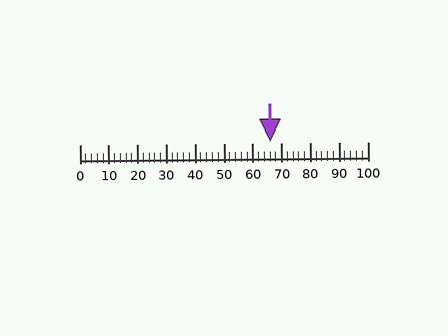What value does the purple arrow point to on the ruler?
The purple arrow points to approximately 66.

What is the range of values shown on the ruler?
The ruler shows values from 0 to 100.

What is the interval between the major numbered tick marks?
The major tick marks are spaced 10 units apart.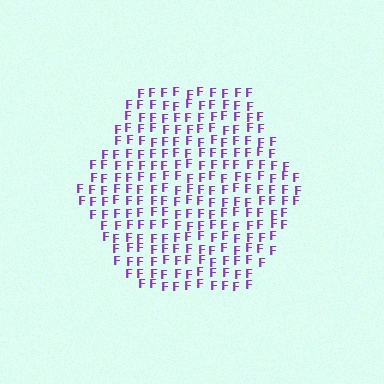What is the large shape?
The large shape is a hexagon.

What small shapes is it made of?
It is made of small letter F's.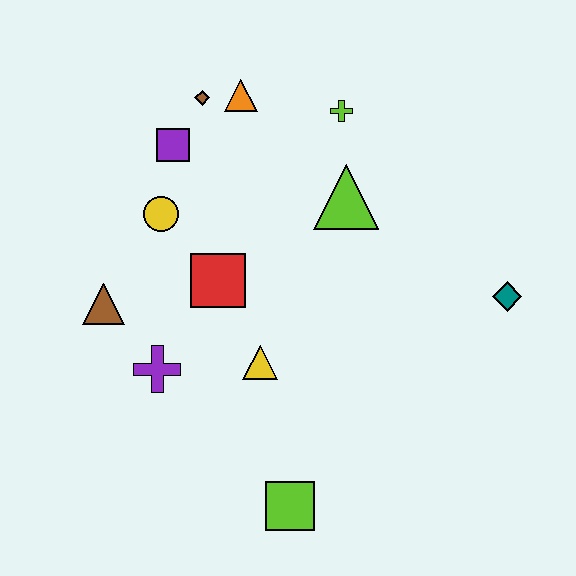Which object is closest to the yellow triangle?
The red square is closest to the yellow triangle.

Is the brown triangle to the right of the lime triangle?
No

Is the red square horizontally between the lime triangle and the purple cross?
Yes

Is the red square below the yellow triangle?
No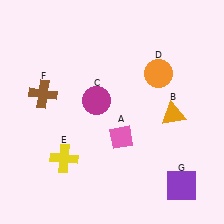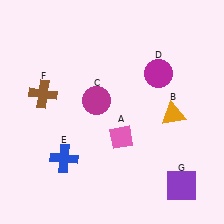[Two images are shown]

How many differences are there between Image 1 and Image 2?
There are 2 differences between the two images.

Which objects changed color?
D changed from orange to magenta. E changed from yellow to blue.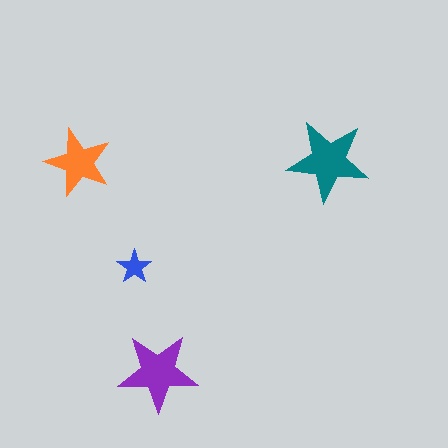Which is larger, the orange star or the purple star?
The purple one.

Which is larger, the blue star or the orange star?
The orange one.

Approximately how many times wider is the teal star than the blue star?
About 2.5 times wider.